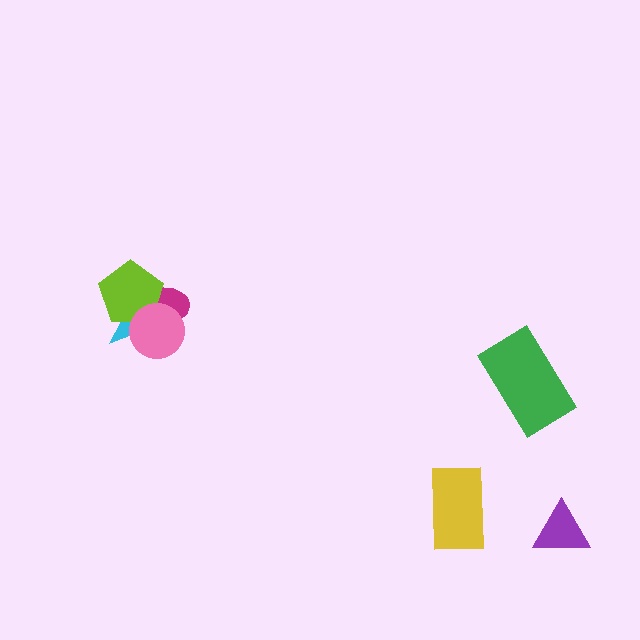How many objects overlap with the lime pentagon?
3 objects overlap with the lime pentagon.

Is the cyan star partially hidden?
Yes, it is partially covered by another shape.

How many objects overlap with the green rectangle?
0 objects overlap with the green rectangle.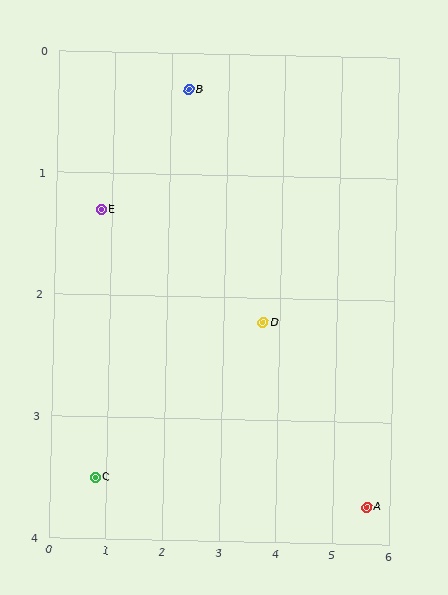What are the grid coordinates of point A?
Point A is at approximately (5.6, 3.7).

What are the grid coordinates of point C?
Point C is at approximately (0.8, 3.5).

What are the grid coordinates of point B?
Point B is at approximately (2.3, 0.3).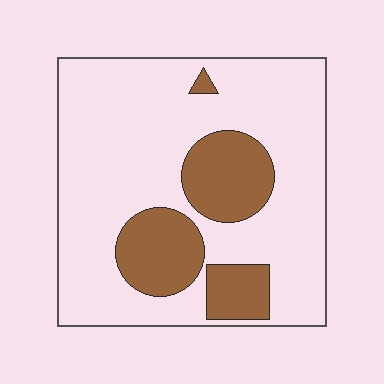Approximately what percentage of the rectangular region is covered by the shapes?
Approximately 25%.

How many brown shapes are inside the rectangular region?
4.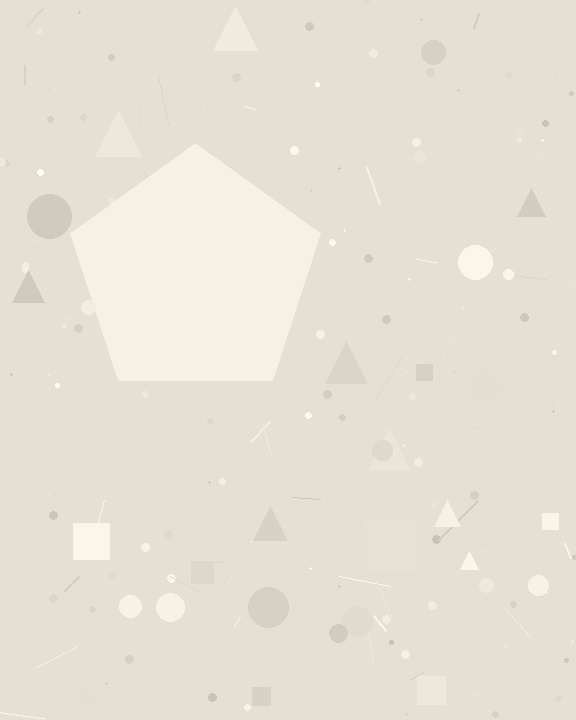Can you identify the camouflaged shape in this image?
The camouflaged shape is a pentagon.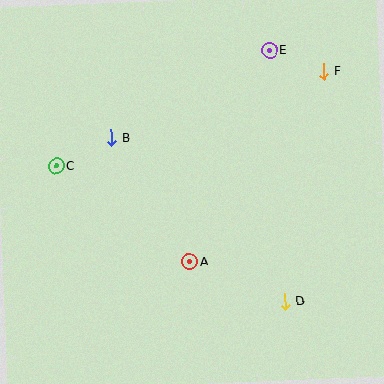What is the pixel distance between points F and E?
The distance between F and E is 58 pixels.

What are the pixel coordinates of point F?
Point F is at (324, 71).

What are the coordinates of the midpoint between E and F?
The midpoint between E and F is at (297, 61).